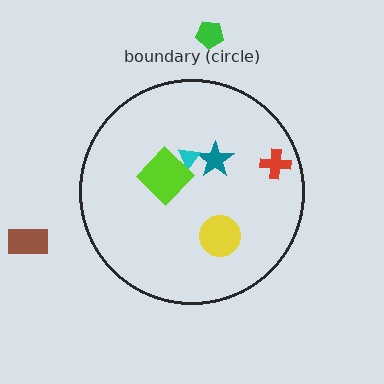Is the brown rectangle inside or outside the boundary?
Outside.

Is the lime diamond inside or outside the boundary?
Inside.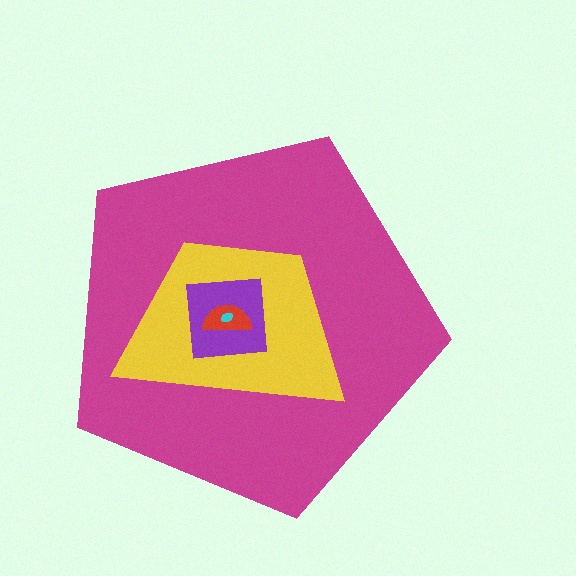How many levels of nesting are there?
5.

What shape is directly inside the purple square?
The red semicircle.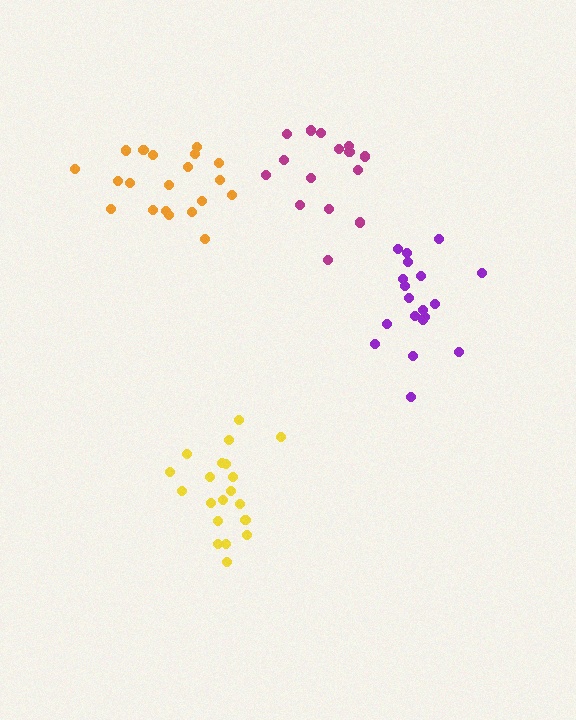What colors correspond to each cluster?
The clusters are colored: magenta, yellow, orange, purple.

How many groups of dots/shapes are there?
There are 4 groups.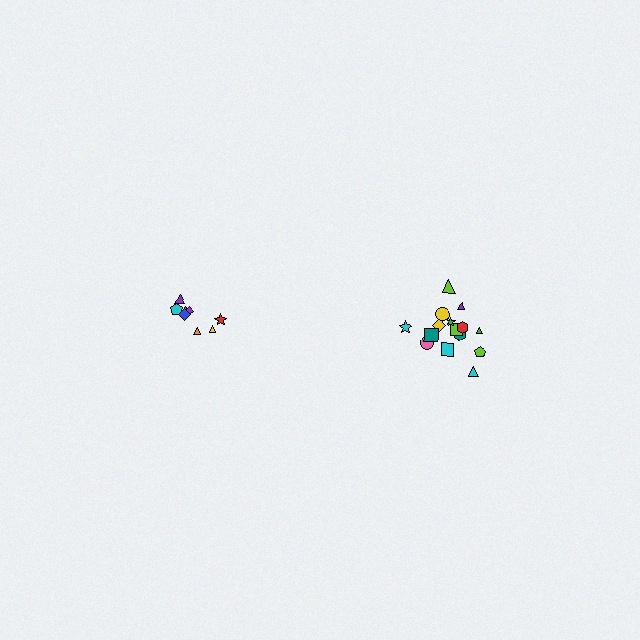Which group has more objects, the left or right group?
The right group.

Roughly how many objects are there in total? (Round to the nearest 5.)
Roughly 25 objects in total.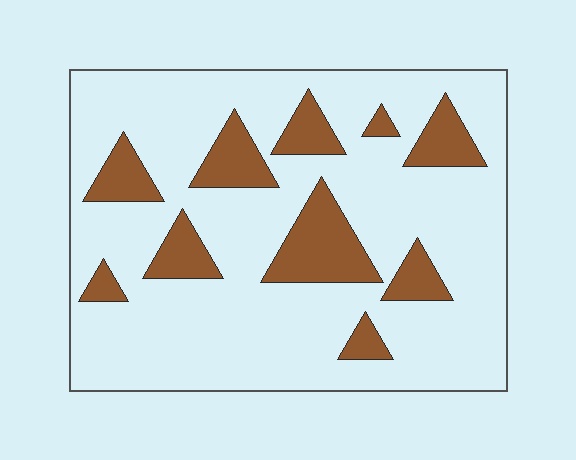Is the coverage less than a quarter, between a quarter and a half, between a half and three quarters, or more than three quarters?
Less than a quarter.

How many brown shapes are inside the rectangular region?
10.